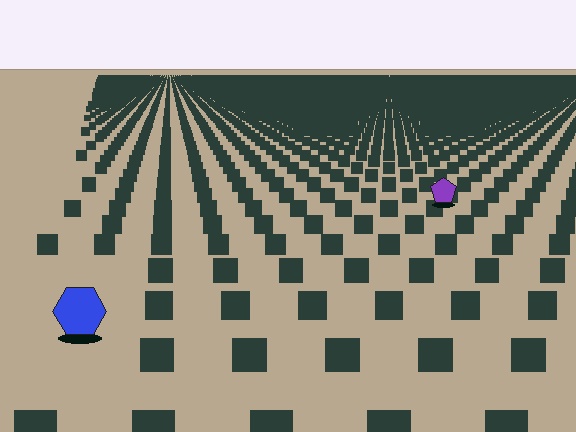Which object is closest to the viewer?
The blue hexagon is closest. The texture marks near it are larger and more spread out.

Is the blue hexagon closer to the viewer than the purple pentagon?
Yes. The blue hexagon is closer — you can tell from the texture gradient: the ground texture is coarser near it.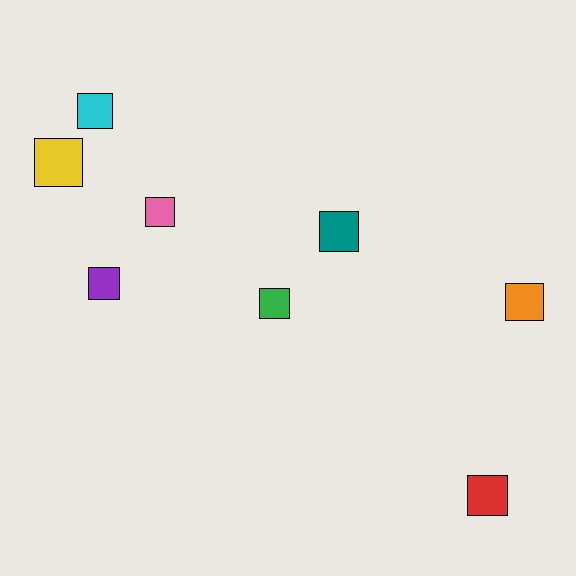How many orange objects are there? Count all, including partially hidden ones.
There is 1 orange object.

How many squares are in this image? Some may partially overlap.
There are 8 squares.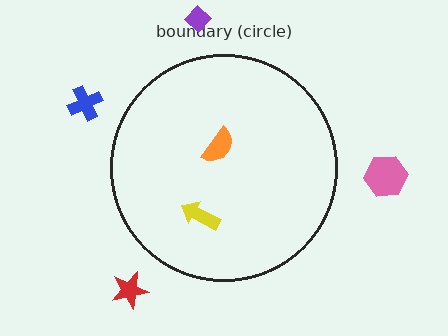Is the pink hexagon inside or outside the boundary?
Outside.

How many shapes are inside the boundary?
2 inside, 4 outside.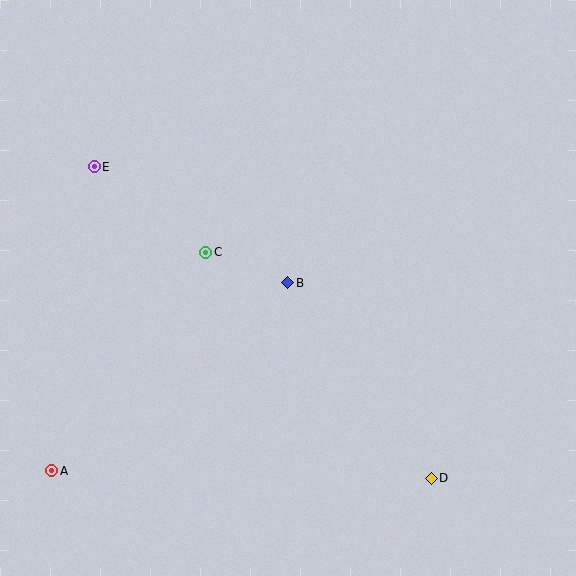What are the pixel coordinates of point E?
Point E is at (94, 167).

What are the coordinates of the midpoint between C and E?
The midpoint between C and E is at (150, 209).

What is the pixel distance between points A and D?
The distance between A and D is 380 pixels.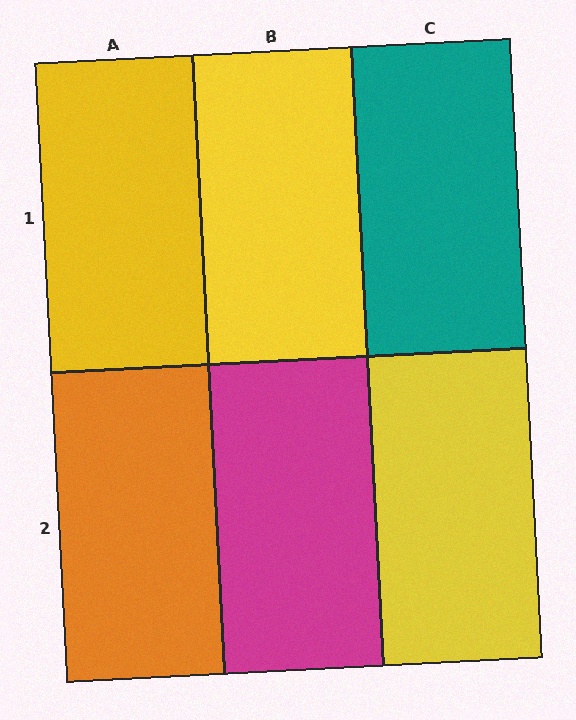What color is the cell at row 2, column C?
Yellow.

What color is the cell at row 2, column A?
Orange.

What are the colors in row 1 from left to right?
Yellow, yellow, teal.